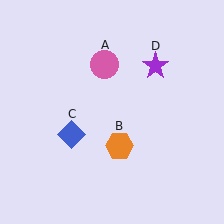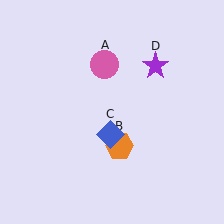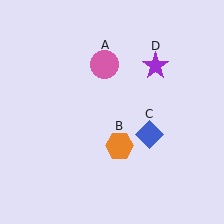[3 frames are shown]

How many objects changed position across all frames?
1 object changed position: blue diamond (object C).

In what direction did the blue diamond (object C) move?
The blue diamond (object C) moved right.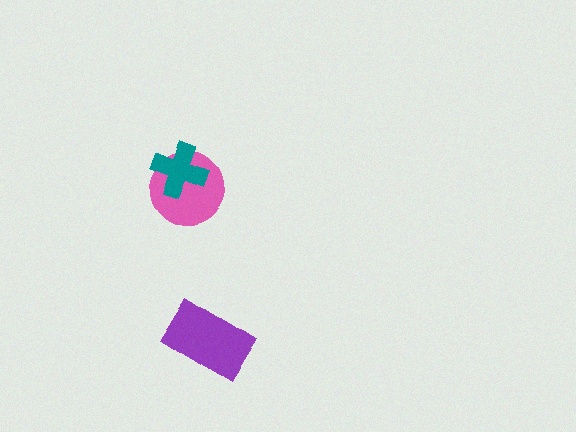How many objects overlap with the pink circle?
1 object overlaps with the pink circle.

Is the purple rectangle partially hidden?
No, no other shape covers it.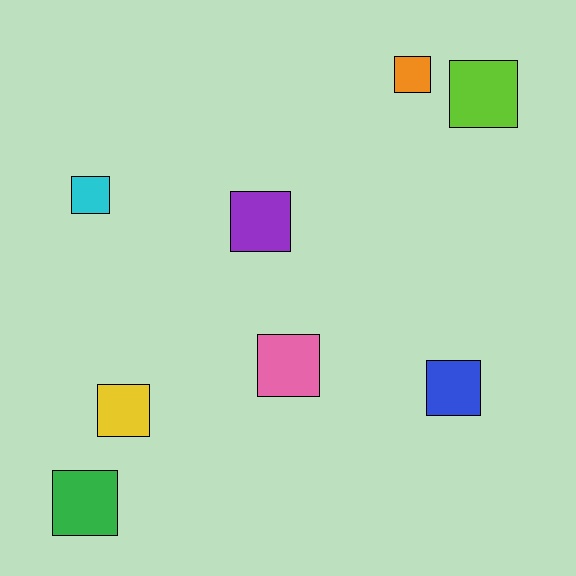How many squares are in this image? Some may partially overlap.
There are 8 squares.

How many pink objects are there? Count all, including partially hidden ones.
There is 1 pink object.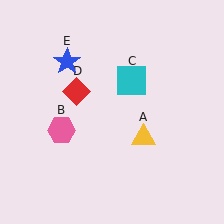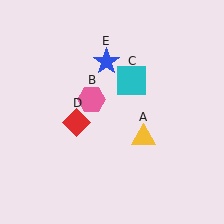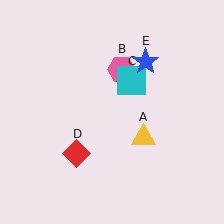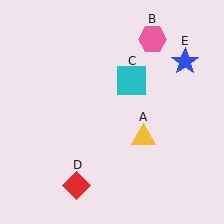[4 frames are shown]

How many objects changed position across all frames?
3 objects changed position: pink hexagon (object B), red diamond (object D), blue star (object E).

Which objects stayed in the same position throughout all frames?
Yellow triangle (object A) and cyan square (object C) remained stationary.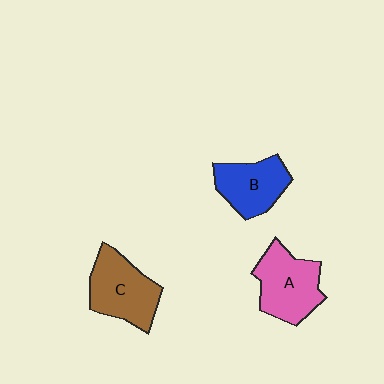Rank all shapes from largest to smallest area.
From largest to smallest: C (brown), A (pink), B (blue).